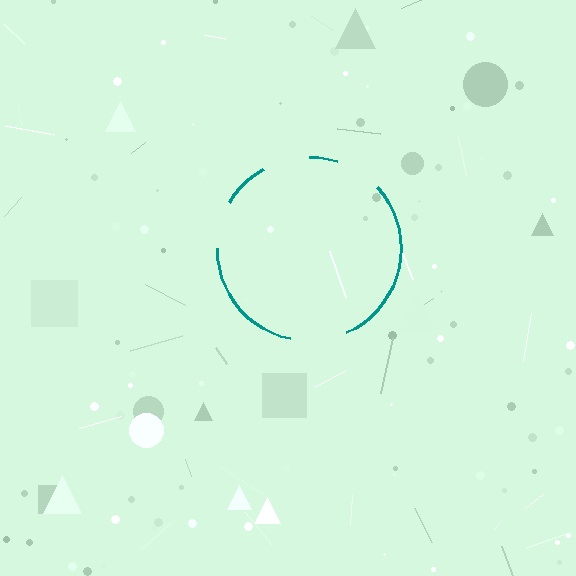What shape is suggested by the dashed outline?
The dashed outline suggests a circle.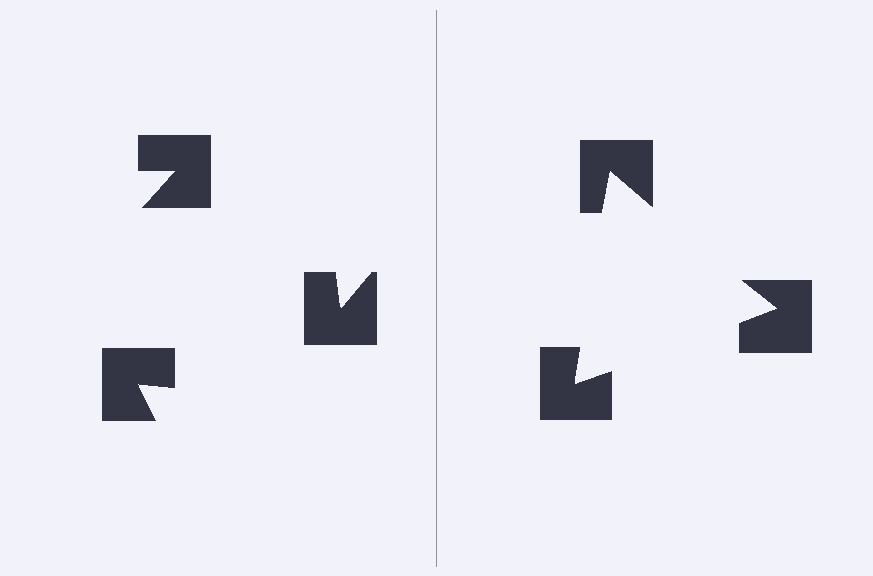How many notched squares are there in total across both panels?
6 — 3 on each side.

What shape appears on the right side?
An illusory triangle.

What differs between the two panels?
The notched squares are positioned identically on both sides; only the wedge orientations differ. On the right they align to a triangle; on the left they are misaligned.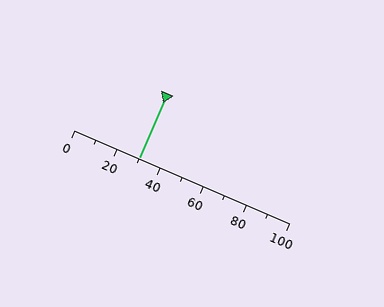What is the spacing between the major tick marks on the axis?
The major ticks are spaced 20 apart.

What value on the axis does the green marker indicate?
The marker indicates approximately 30.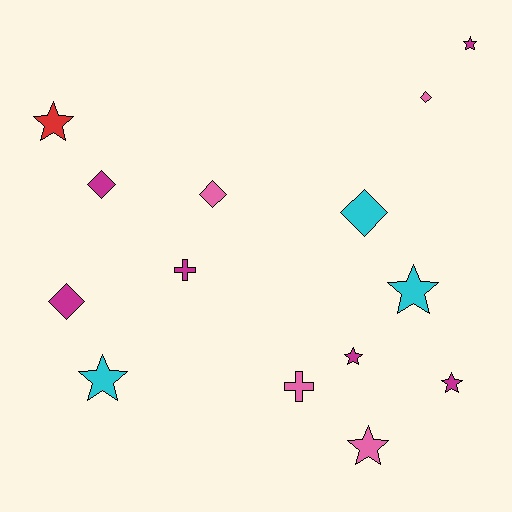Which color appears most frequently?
Magenta, with 6 objects.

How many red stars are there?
There is 1 red star.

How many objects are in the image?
There are 14 objects.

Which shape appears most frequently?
Star, with 7 objects.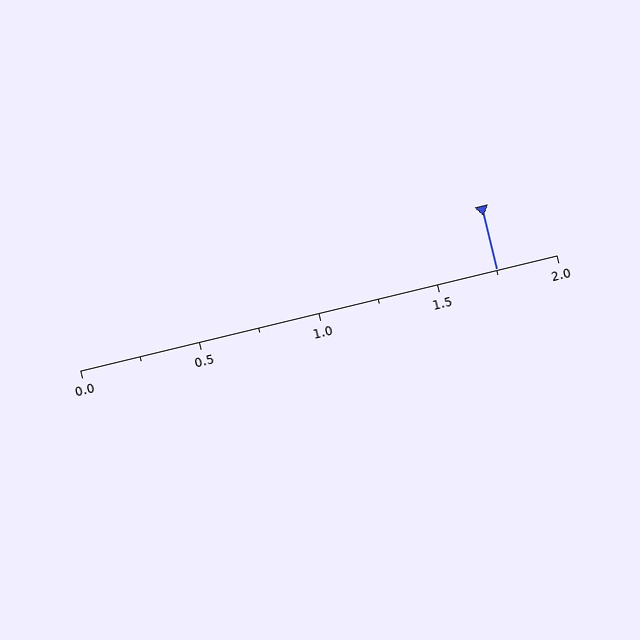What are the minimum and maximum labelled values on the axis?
The axis runs from 0.0 to 2.0.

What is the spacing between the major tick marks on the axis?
The major ticks are spaced 0.5 apart.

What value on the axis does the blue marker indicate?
The marker indicates approximately 1.75.